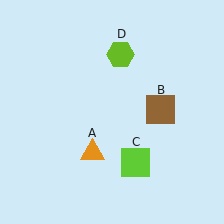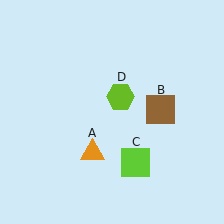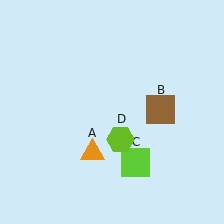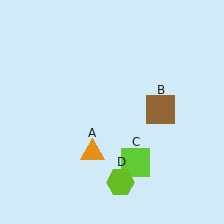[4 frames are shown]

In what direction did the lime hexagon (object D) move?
The lime hexagon (object D) moved down.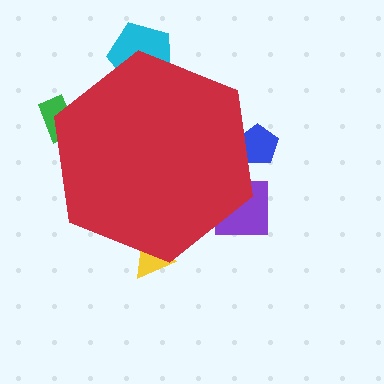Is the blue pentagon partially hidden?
Yes, the blue pentagon is partially hidden behind the red hexagon.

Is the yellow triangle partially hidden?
Yes, the yellow triangle is partially hidden behind the red hexagon.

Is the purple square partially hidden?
Yes, the purple square is partially hidden behind the red hexagon.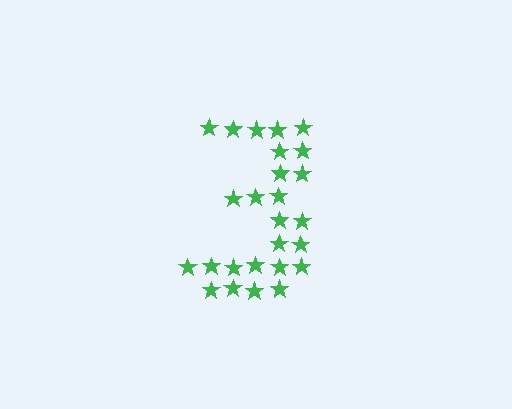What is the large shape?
The large shape is the digit 3.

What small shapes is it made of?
It is made of small stars.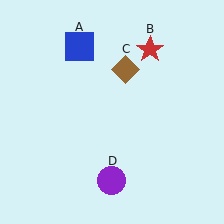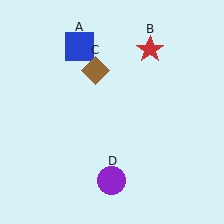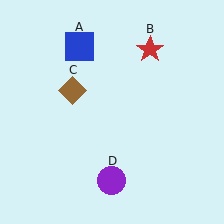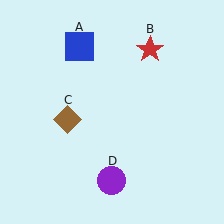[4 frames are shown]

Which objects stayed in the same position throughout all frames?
Blue square (object A) and red star (object B) and purple circle (object D) remained stationary.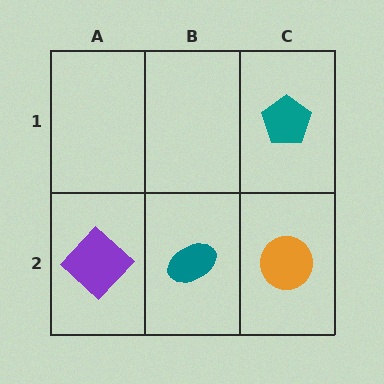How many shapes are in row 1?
1 shape.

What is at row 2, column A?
A purple diamond.